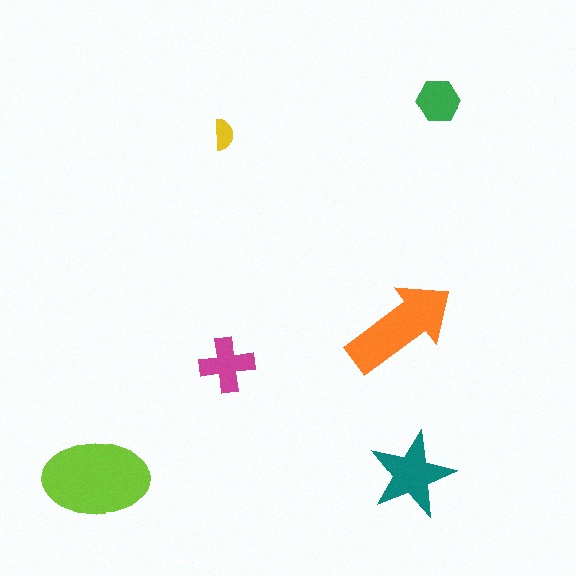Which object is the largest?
The lime ellipse.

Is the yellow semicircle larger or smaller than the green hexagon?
Smaller.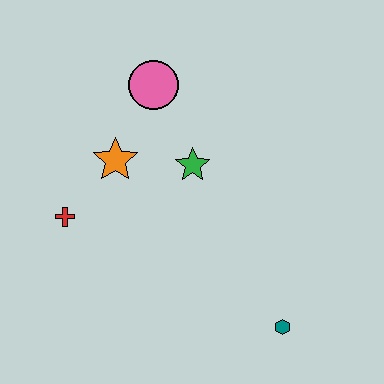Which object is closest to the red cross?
The orange star is closest to the red cross.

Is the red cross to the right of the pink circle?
No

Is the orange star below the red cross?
No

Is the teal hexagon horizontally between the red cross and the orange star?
No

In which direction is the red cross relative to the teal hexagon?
The red cross is to the left of the teal hexagon.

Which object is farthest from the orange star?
The teal hexagon is farthest from the orange star.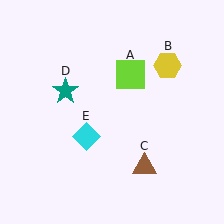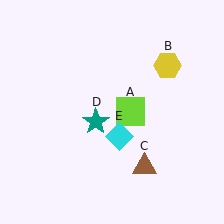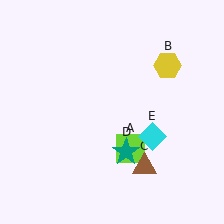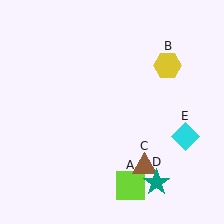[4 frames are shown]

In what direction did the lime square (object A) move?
The lime square (object A) moved down.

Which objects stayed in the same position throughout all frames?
Yellow hexagon (object B) and brown triangle (object C) remained stationary.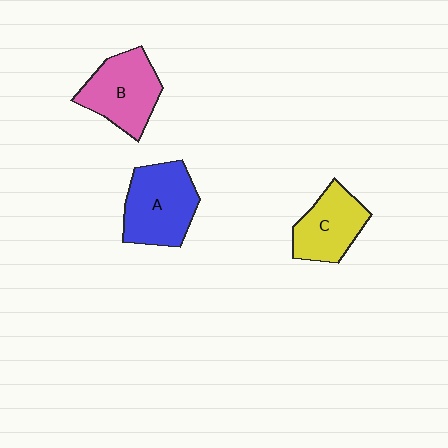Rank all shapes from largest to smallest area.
From largest to smallest: A (blue), B (pink), C (yellow).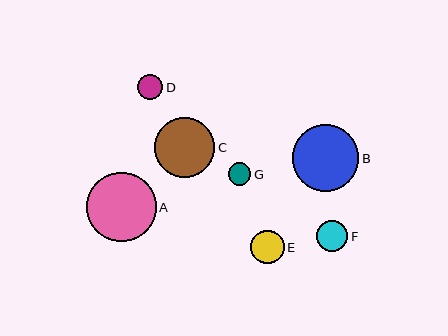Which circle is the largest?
Circle A is the largest with a size of approximately 70 pixels.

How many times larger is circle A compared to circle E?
Circle A is approximately 2.1 times the size of circle E.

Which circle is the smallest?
Circle G is the smallest with a size of approximately 23 pixels.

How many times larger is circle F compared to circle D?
Circle F is approximately 1.2 times the size of circle D.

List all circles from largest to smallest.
From largest to smallest: A, B, C, E, F, D, G.